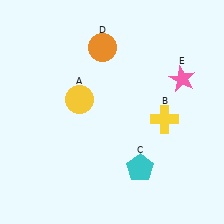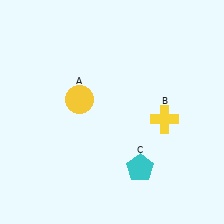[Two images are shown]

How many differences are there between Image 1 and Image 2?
There are 2 differences between the two images.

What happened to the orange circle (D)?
The orange circle (D) was removed in Image 2. It was in the top-left area of Image 1.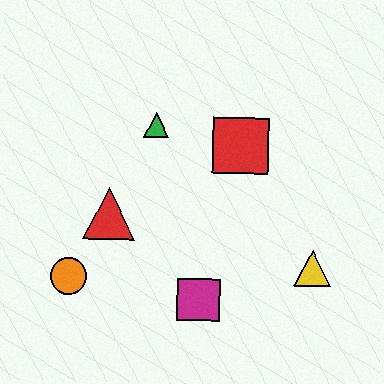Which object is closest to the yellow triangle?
The magenta square is closest to the yellow triangle.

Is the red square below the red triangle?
No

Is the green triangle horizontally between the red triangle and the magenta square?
Yes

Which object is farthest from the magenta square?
The green triangle is farthest from the magenta square.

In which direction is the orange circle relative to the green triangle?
The orange circle is below the green triangle.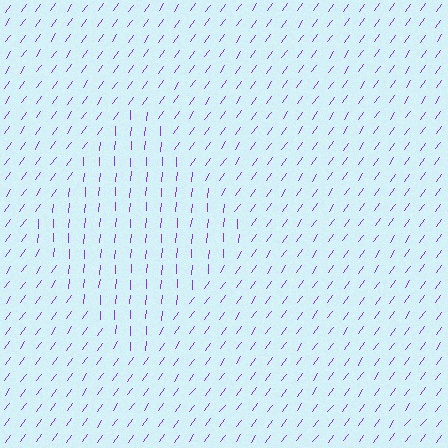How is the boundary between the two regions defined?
The boundary is defined purely by a change in line orientation (approximately 31 degrees difference). All lines are the same color and thickness.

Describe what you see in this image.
The image is filled with small purple line segments. A diamond region in the image has lines oriented differently from the surrounding lines, creating a visible texture boundary.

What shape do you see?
I see a diamond.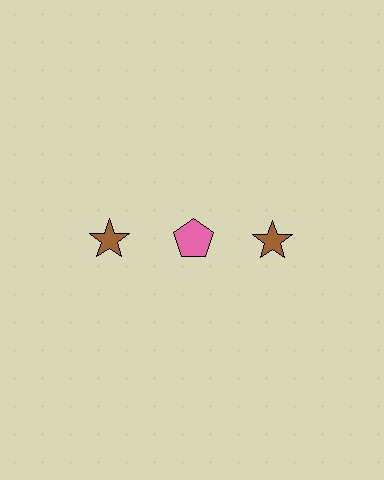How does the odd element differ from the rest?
It differs in both color (pink instead of brown) and shape (pentagon instead of star).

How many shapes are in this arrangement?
There are 3 shapes arranged in a grid pattern.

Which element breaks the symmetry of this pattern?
The pink pentagon in the top row, second from left column breaks the symmetry. All other shapes are brown stars.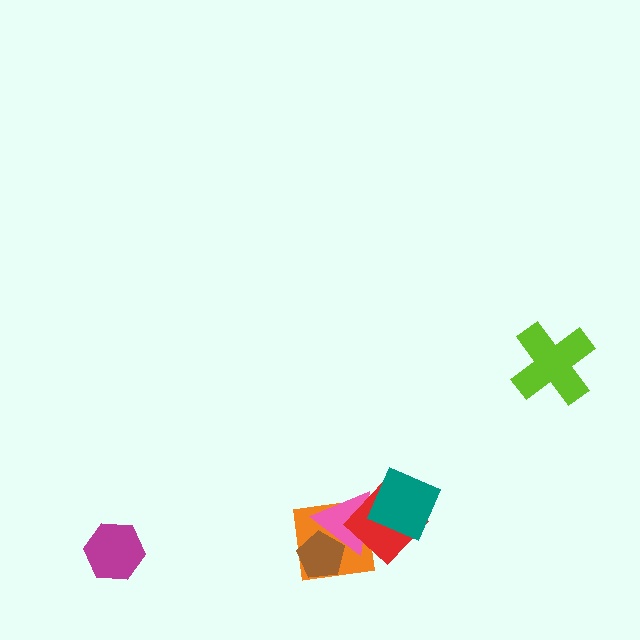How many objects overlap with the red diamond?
3 objects overlap with the red diamond.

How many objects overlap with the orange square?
3 objects overlap with the orange square.